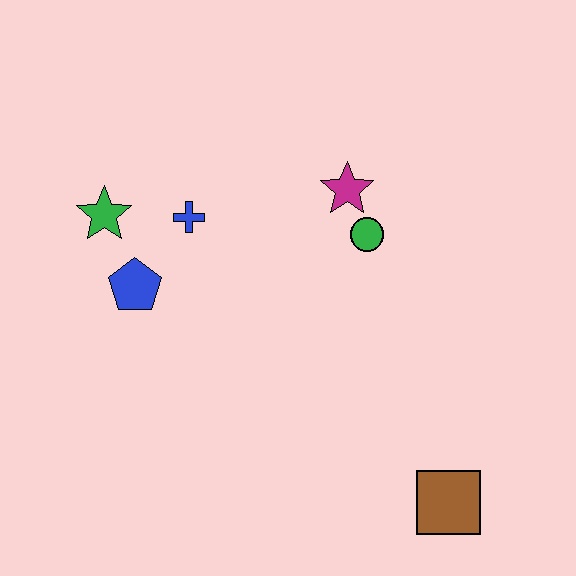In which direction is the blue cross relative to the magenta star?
The blue cross is to the left of the magenta star.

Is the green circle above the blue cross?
No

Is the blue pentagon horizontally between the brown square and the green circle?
No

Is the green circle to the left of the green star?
No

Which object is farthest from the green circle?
The brown square is farthest from the green circle.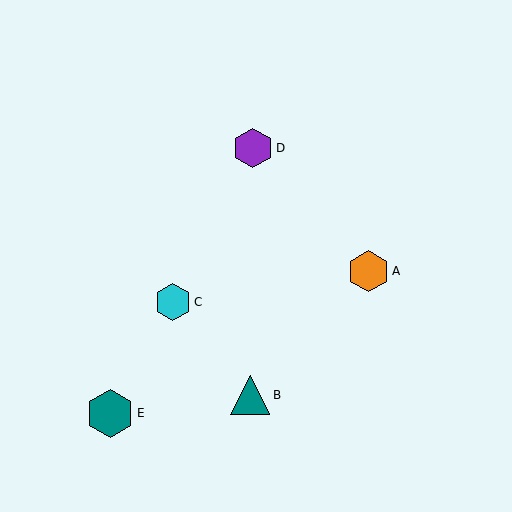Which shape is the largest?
The teal hexagon (labeled E) is the largest.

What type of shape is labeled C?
Shape C is a cyan hexagon.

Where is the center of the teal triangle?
The center of the teal triangle is at (250, 395).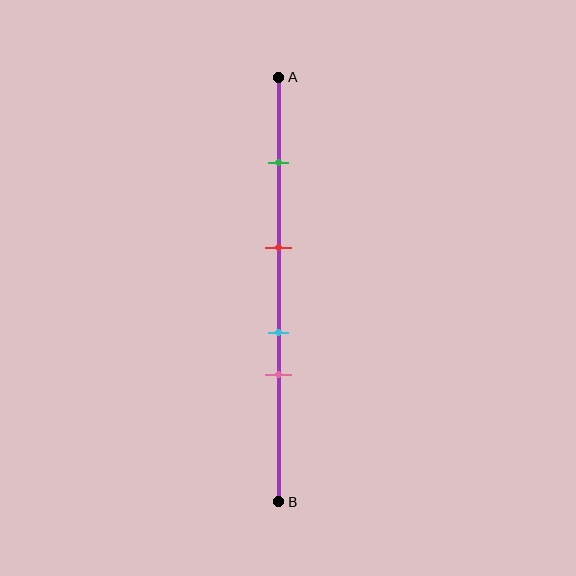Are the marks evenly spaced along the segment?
No, the marks are not evenly spaced.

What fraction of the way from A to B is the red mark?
The red mark is approximately 40% (0.4) of the way from A to B.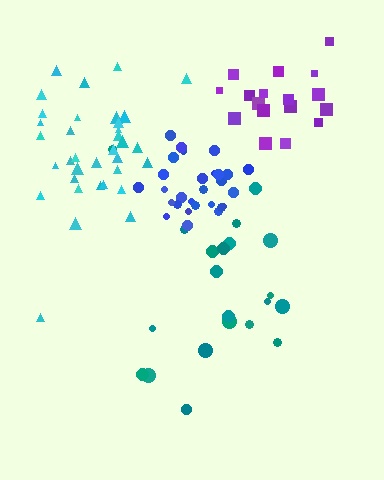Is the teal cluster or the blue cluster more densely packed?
Blue.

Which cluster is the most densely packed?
Blue.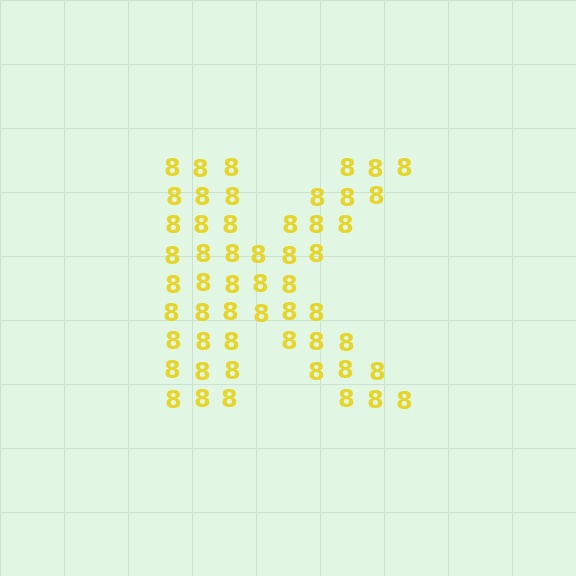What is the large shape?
The large shape is the letter K.